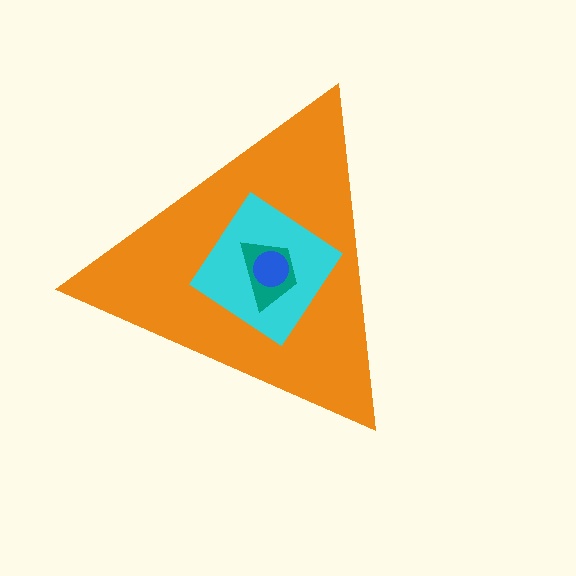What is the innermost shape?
The blue circle.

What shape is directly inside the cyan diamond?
The teal trapezoid.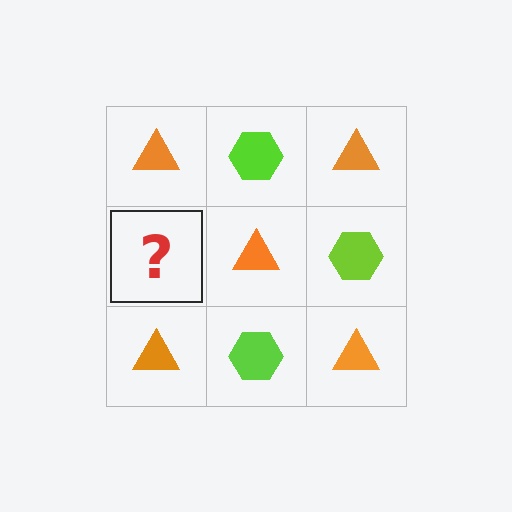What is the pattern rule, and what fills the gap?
The rule is that it alternates orange triangle and lime hexagon in a checkerboard pattern. The gap should be filled with a lime hexagon.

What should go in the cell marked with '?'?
The missing cell should contain a lime hexagon.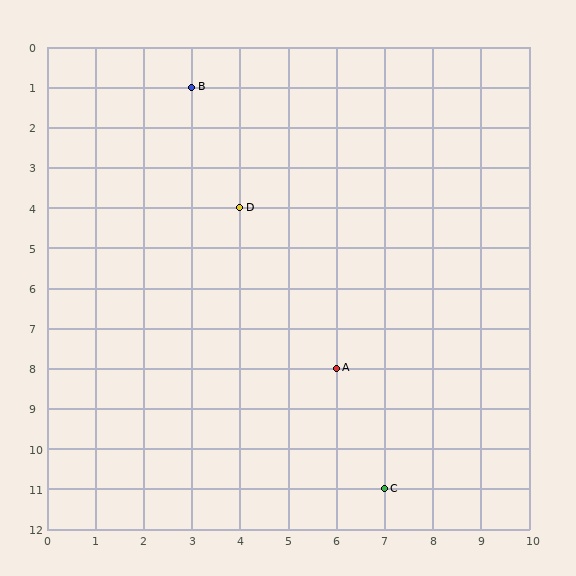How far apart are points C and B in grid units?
Points C and B are 4 columns and 10 rows apart (about 10.8 grid units diagonally).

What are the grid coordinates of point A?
Point A is at grid coordinates (6, 8).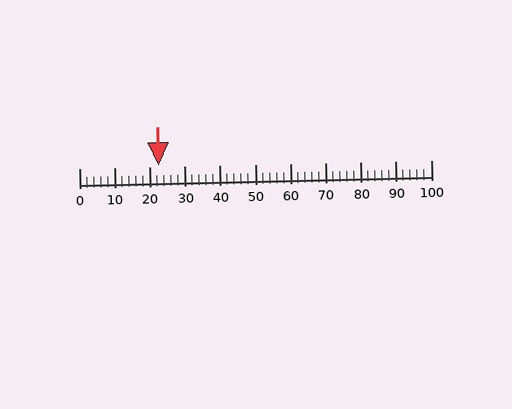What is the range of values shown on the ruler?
The ruler shows values from 0 to 100.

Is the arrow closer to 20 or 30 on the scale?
The arrow is closer to 20.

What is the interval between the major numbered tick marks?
The major tick marks are spaced 10 units apart.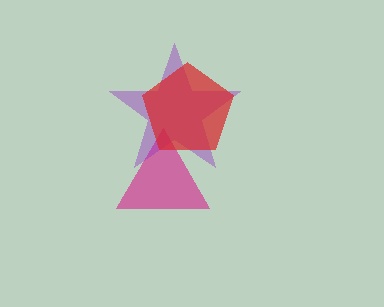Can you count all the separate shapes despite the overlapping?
Yes, there are 3 separate shapes.